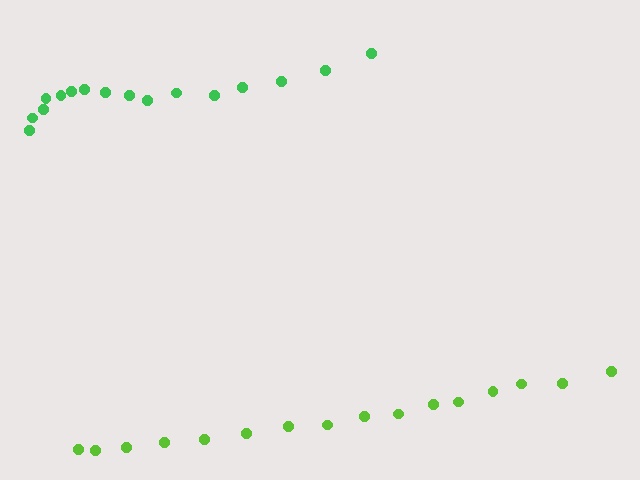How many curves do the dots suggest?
There are 2 distinct paths.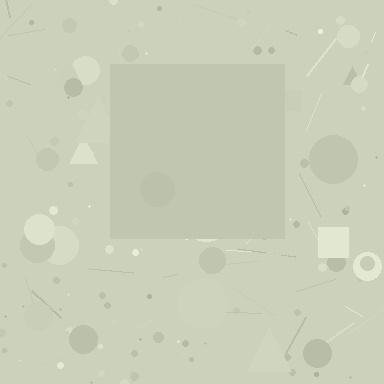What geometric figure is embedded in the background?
A square is embedded in the background.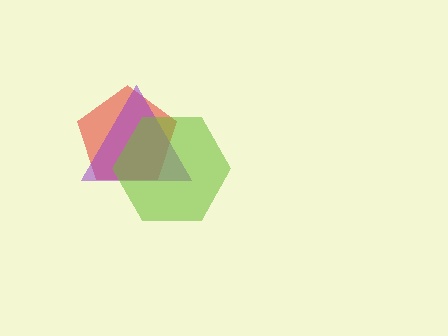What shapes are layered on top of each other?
The layered shapes are: a red pentagon, a purple triangle, a lime hexagon.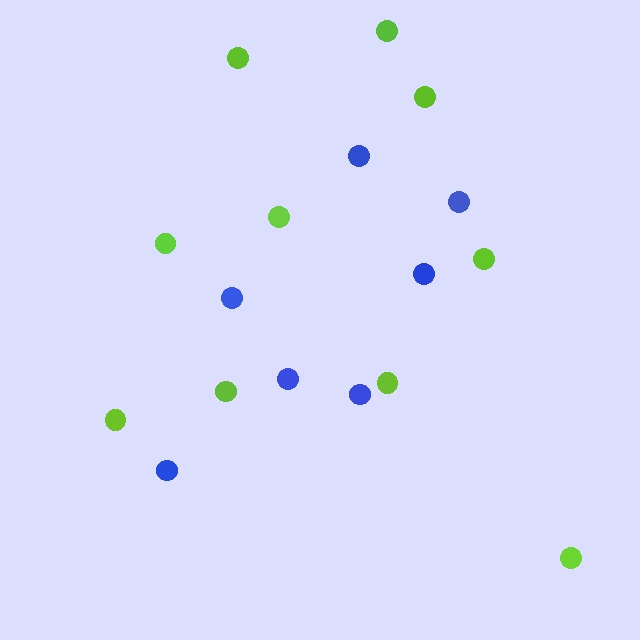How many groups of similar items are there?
There are 2 groups: one group of blue circles (7) and one group of lime circles (10).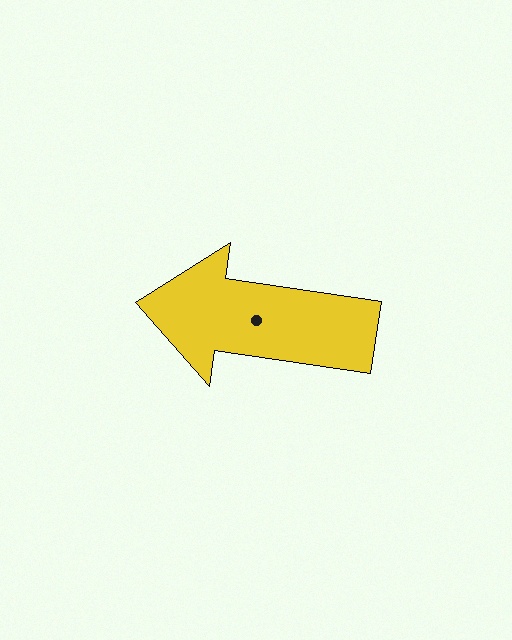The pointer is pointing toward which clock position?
Roughly 9 o'clock.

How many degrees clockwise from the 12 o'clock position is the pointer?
Approximately 278 degrees.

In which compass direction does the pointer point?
West.